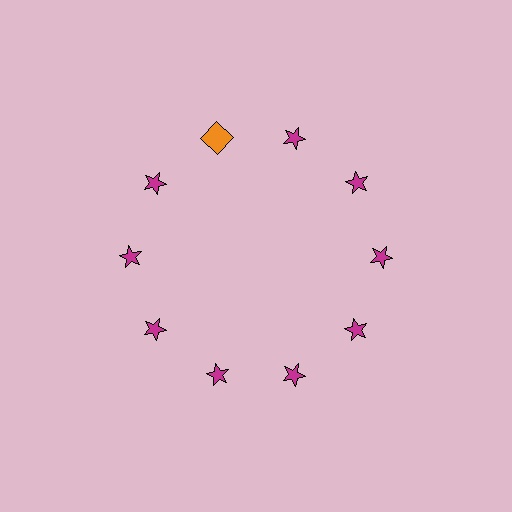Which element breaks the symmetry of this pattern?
The orange square at roughly the 11 o'clock position breaks the symmetry. All other shapes are magenta stars.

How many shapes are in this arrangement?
There are 10 shapes arranged in a ring pattern.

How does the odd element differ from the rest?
It differs in both color (orange instead of magenta) and shape (square instead of star).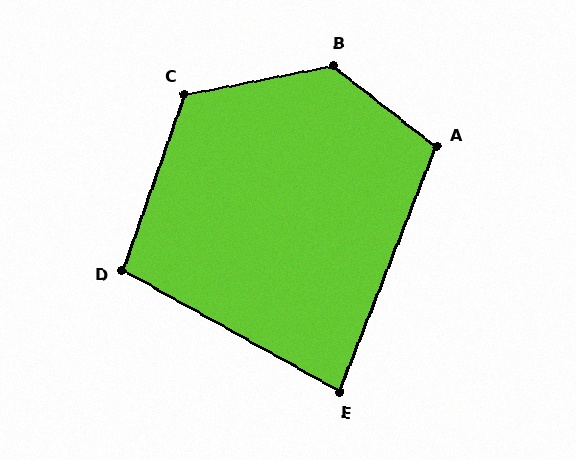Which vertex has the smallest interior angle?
E, at approximately 82 degrees.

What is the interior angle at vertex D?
Approximately 100 degrees (obtuse).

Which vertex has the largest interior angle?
B, at approximately 131 degrees.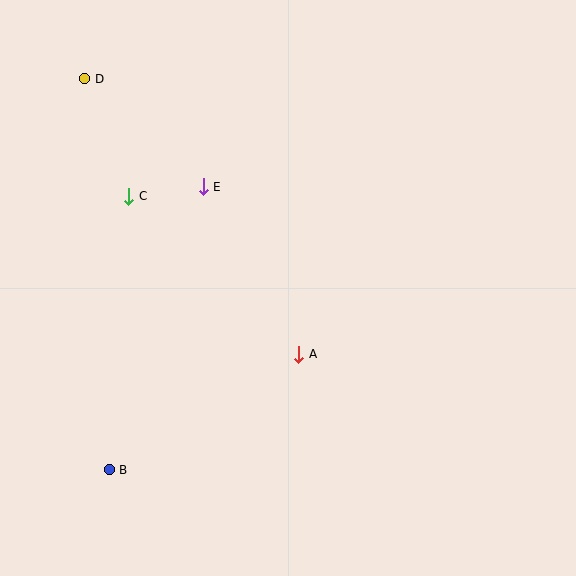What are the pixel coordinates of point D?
Point D is at (85, 79).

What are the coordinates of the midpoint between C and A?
The midpoint between C and A is at (214, 275).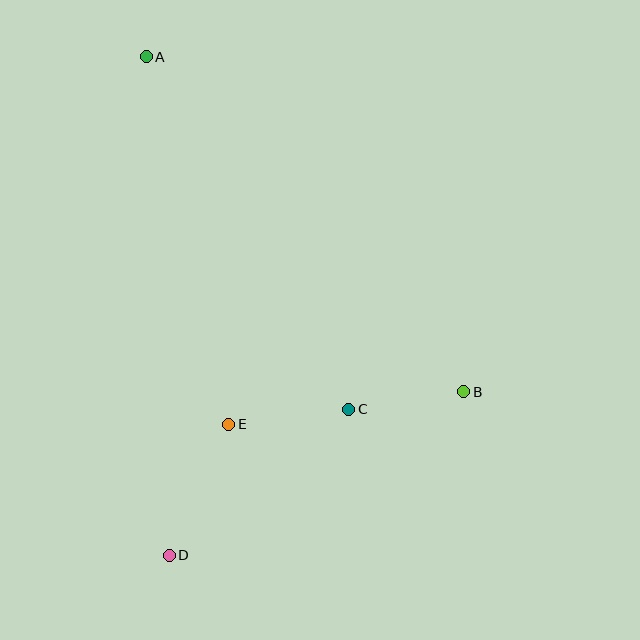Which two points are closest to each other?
Points B and C are closest to each other.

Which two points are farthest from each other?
Points A and D are farthest from each other.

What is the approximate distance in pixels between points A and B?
The distance between A and B is approximately 461 pixels.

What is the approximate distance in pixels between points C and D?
The distance between C and D is approximately 231 pixels.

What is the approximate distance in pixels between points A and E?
The distance between A and E is approximately 377 pixels.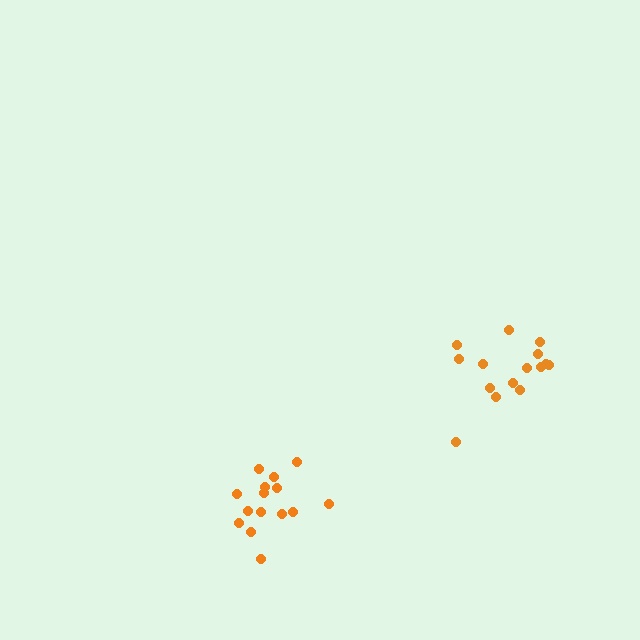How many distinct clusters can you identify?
There are 2 distinct clusters.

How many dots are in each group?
Group 1: 15 dots, Group 2: 15 dots (30 total).